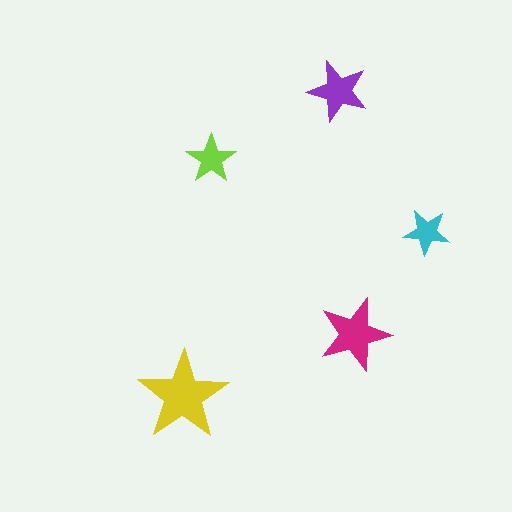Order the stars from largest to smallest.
the yellow one, the magenta one, the purple one, the lime one, the cyan one.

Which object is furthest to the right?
The cyan star is rightmost.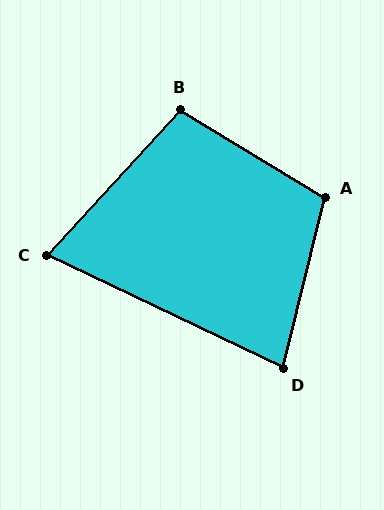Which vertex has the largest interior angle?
A, at approximately 107 degrees.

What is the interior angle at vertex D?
Approximately 78 degrees (acute).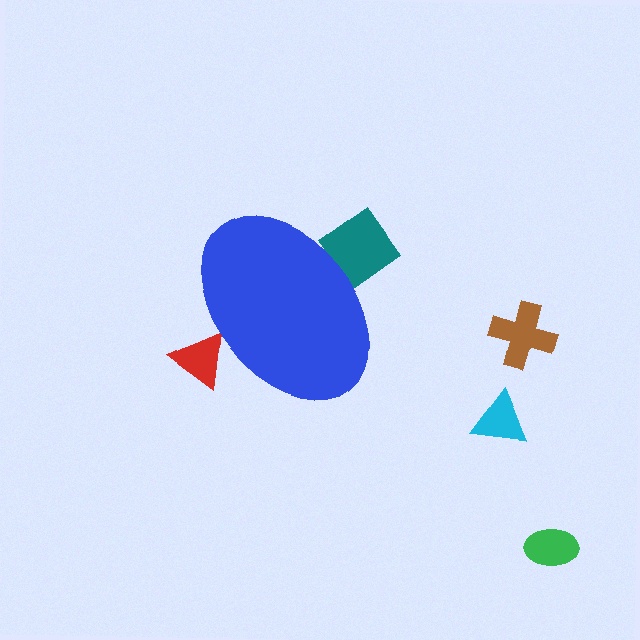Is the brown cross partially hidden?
No, the brown cross is fully visible.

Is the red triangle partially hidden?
Yes, the red triangle is partially hidden behind the blue ellipse.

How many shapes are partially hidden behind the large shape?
2 shapes are partially hidden.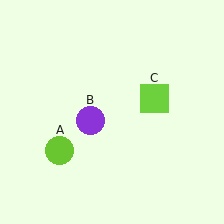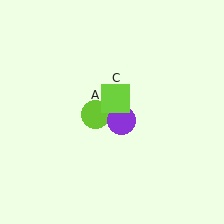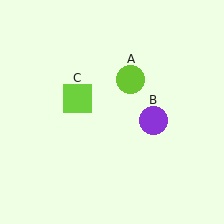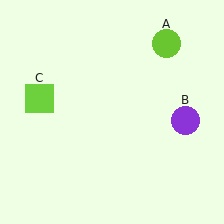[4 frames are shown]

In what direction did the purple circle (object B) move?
The purple circle (object B) moved right.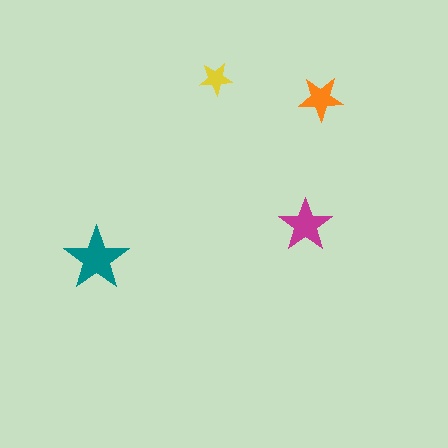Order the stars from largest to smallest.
the teal one, the magenta one, the orange one, the yellow one.